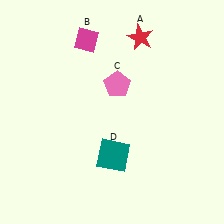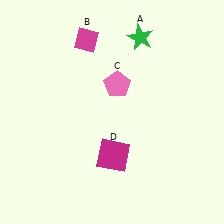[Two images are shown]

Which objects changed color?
A changed from red to green. D changed from teal to magenta.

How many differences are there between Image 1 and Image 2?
There are 2 differences between the two images.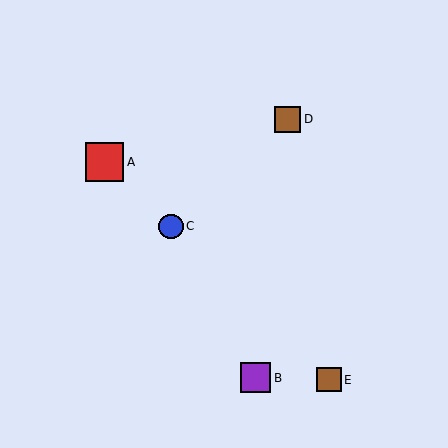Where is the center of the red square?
The center of the red square is at (105, 162).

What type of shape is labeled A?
Shape A is a red square.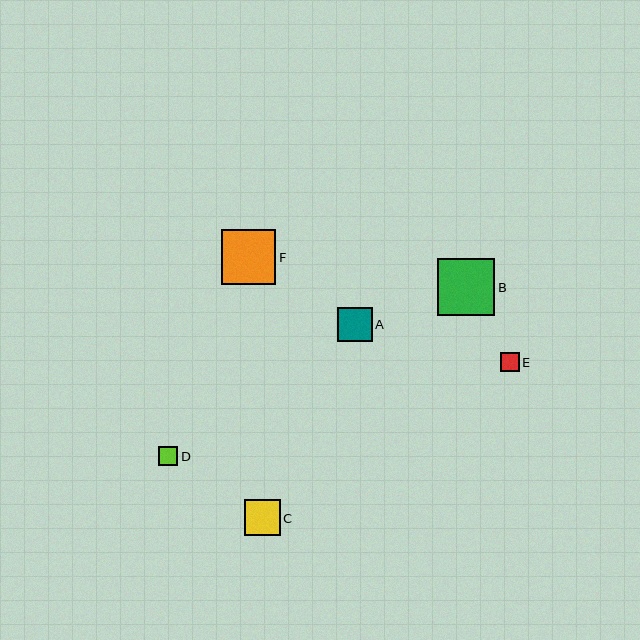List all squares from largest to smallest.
From largest to smallest: B, F, C, A, E, D.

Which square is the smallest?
Square D is the smallest with a size of approximately 19 pixels.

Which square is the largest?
Square B is the largest with a size of approximately 57 pixels.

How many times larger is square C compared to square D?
Square C is approximately 1.9 times the size of square D.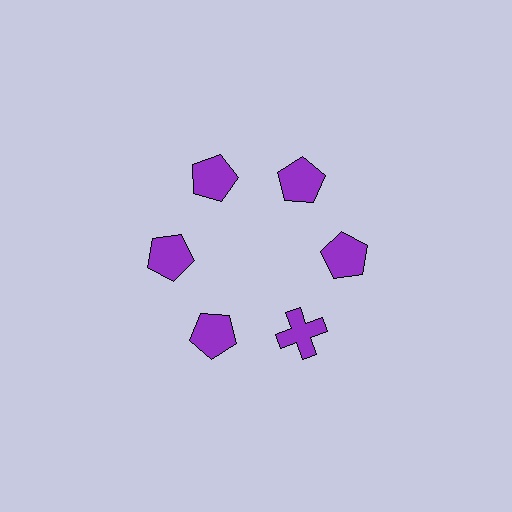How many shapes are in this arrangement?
There are 6 shapes arranged in a ring pattern.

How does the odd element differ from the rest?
It has a different shape: cross instead of pentagon.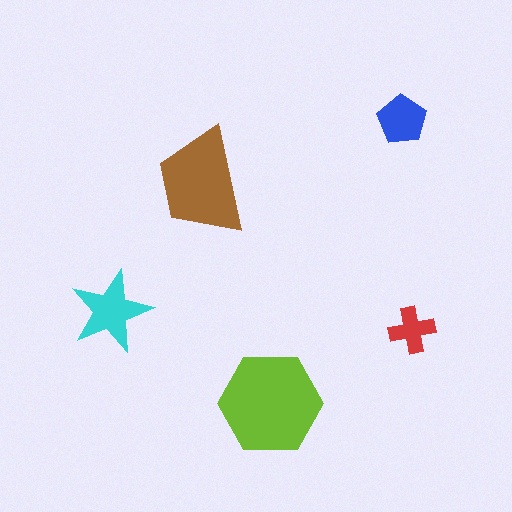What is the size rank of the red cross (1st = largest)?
5th.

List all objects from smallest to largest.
The red cross, the blue pentagon, the cyan star, the brown trapezoid, the lime hexagon.